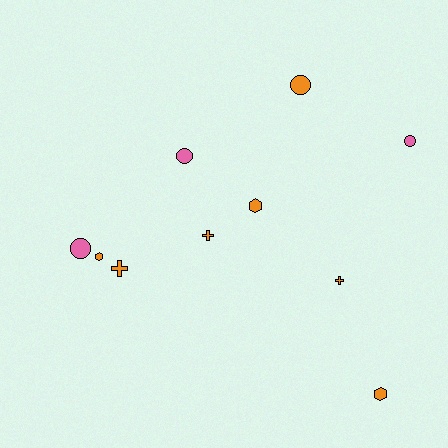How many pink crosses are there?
There are no pink crosses.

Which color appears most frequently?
Orange, with 7 objects.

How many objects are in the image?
There are 10 objects.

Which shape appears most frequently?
Circle, with 4 objects.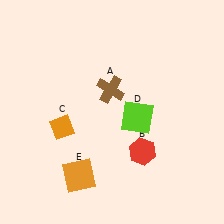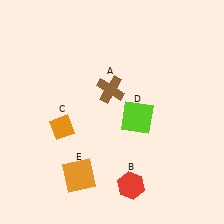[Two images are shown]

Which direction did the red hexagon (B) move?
The red hexagon (B) moved down.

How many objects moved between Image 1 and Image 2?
1 object moved between the two images.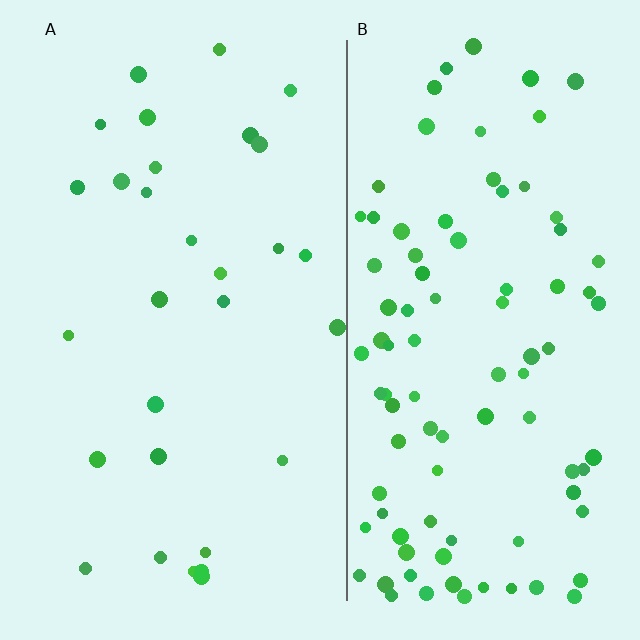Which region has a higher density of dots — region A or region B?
B (the right).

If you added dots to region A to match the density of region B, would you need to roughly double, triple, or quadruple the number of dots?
Approximately triple.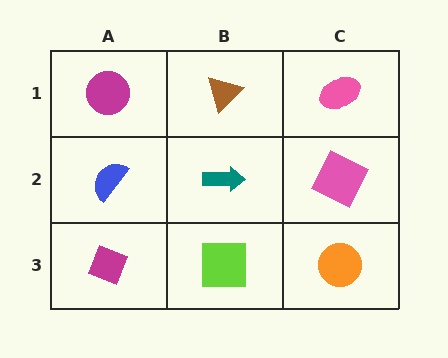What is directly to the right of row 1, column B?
A pink ellipse.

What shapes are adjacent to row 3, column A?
A blue semicircle (row 2, column A), a lime square (row 3, column B).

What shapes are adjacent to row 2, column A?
A magenta circle (row 1, column A), a magenta diamond (row 3, column A), a teal arrow (row 2, column B).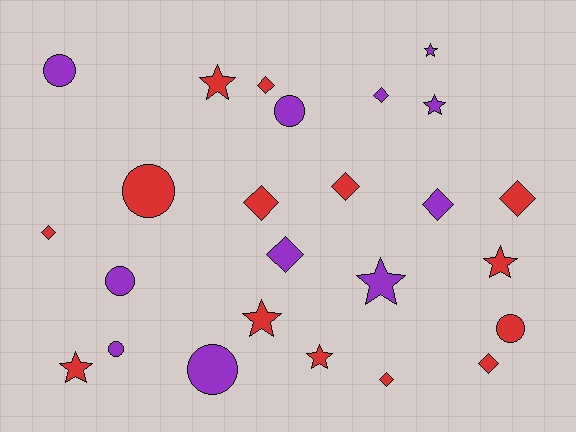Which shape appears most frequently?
Diamond, with 10 objects.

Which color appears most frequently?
Red, with 14 objects.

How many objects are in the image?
There are 25 objects.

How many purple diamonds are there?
There are 3 purple diamonds.